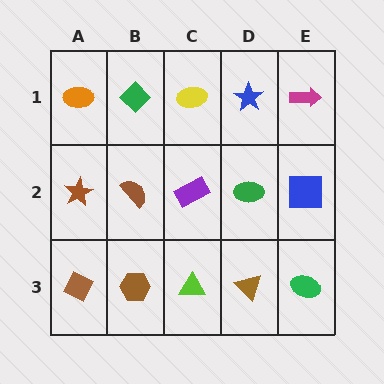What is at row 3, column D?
A brown triangle.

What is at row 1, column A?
An orange ellipse.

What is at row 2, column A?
A brown star.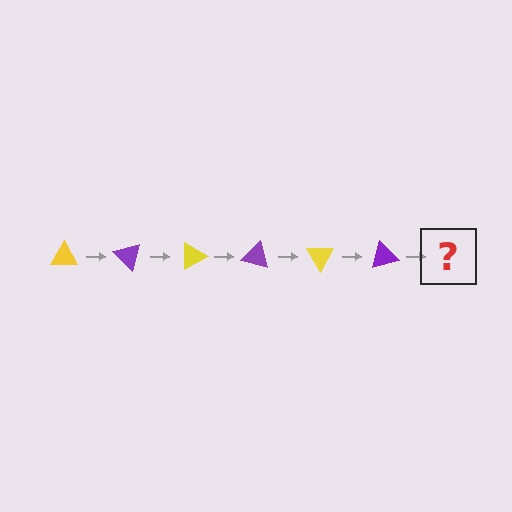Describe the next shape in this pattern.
It should be a yellow triangle, rotated 270 degrees from the start.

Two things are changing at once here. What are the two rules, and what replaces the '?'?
The two rules are that it rotates 45 degrees each step and the color cycles through yellow and purple. The '?' should be a yellow triangle, rotated 270 degrees from the start.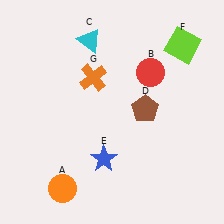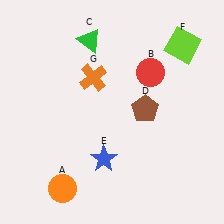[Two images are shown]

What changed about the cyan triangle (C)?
In Image 1, C is cyan. In Image 2, it changed to green.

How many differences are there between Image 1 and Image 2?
There is 1 difference between the two images.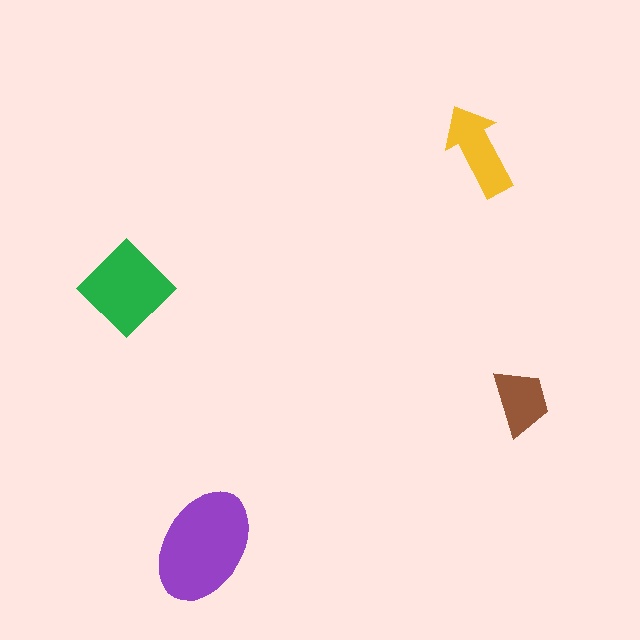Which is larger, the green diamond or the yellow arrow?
The green diamond.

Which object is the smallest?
The brown trapezoid.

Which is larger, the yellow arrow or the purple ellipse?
The purple ellipse.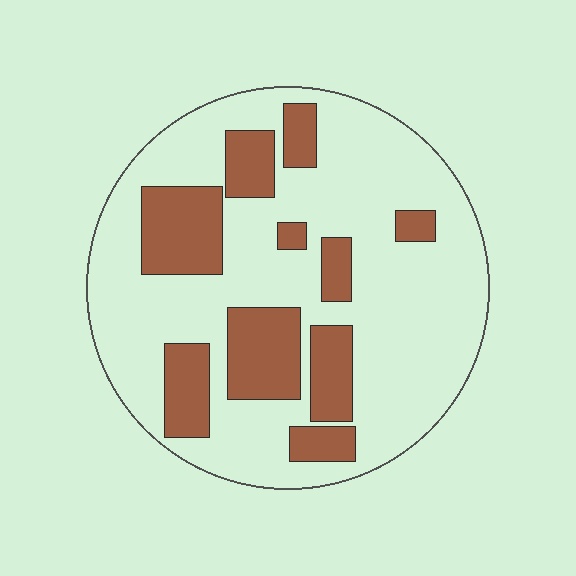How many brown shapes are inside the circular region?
10.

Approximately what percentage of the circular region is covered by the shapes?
Approximately 25%.